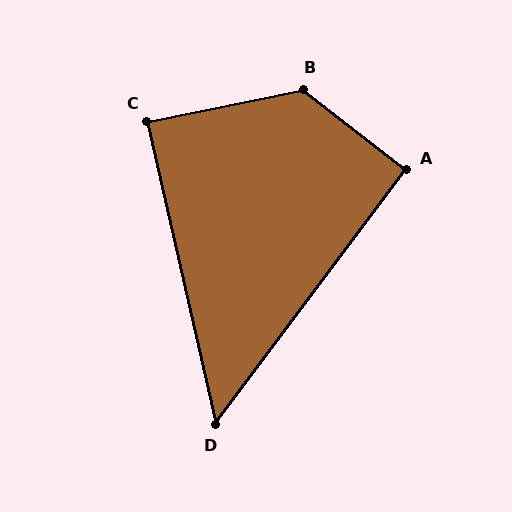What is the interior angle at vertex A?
Approximately 91 degrees (approximately right).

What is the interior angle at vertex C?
Approximately 89 degrees (approximately right).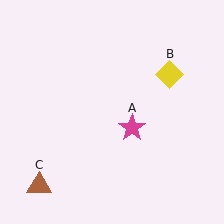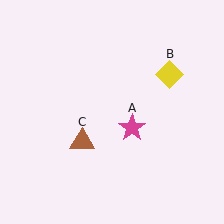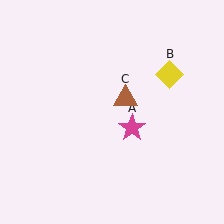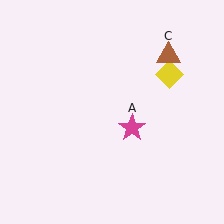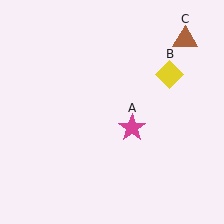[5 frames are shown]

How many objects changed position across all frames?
1 object changed position: brown triangle (object C).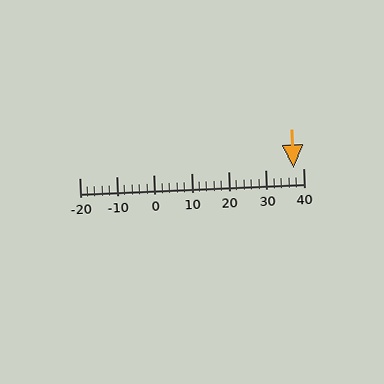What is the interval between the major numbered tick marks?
The major tick marks are spaced 10 units apart.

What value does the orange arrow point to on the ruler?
The orange arrow points to approximately 37.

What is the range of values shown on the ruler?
The ruler shows values from -20 to 40.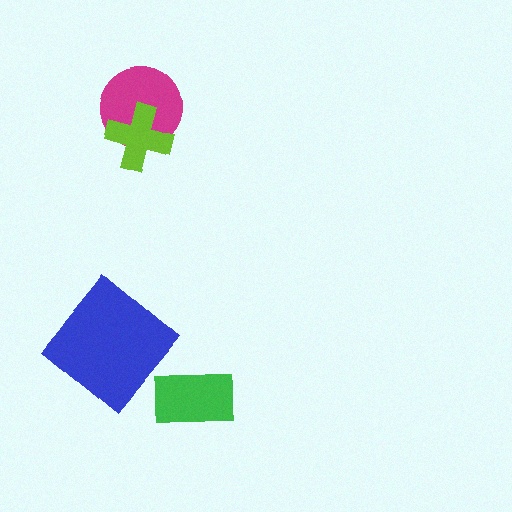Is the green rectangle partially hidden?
No, no other shape covers it.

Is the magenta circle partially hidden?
Yes, it is partially covered by another shape.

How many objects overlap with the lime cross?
1 object overlaps with the lime cross.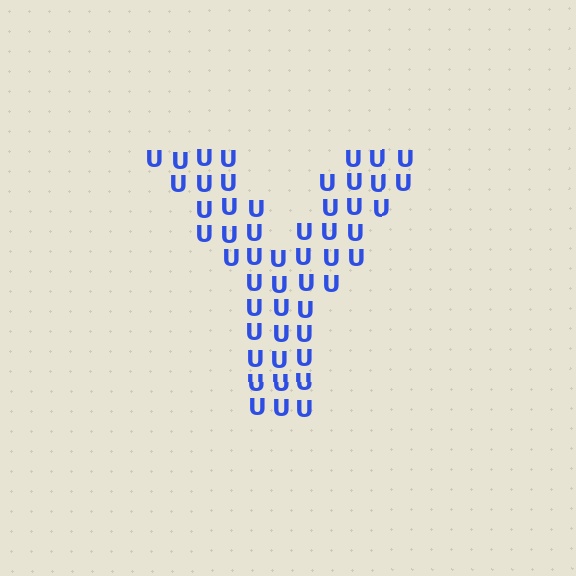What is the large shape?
The large shape is the letter Y.